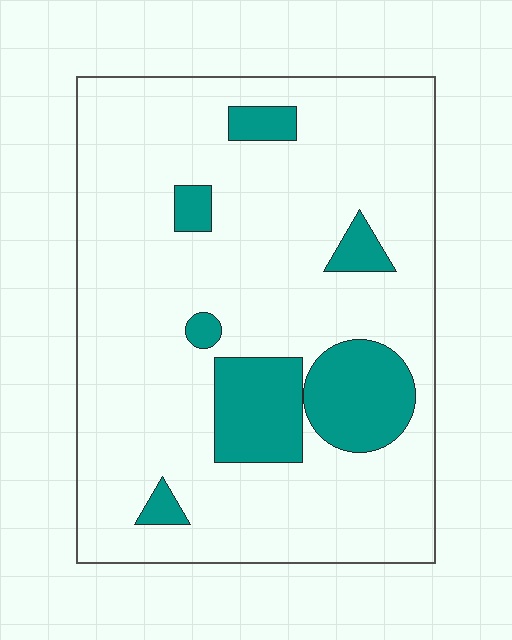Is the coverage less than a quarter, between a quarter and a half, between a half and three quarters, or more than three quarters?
Less than a quarter.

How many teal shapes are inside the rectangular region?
7.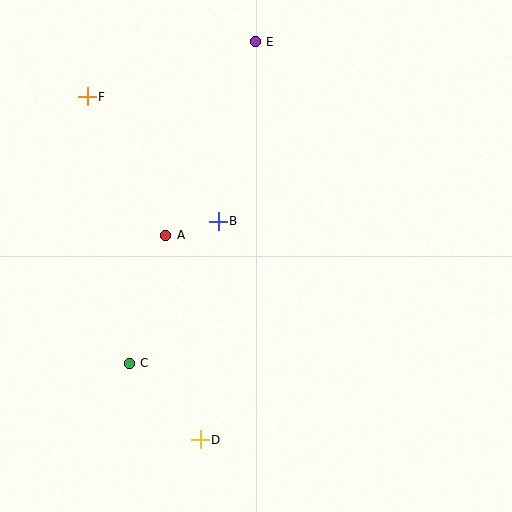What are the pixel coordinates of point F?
Point F is at (87, 97).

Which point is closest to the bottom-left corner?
Point C is closest to the bottom-left corner.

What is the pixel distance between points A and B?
The distance between A and B is 55 pixels.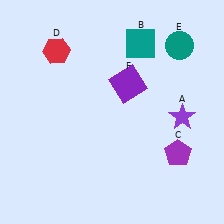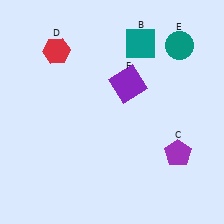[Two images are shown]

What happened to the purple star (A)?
The purple star (A) was removed in Image 2. It was in the bottom-right area of Image 1.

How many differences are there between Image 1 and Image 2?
There is 1 difference between the two images.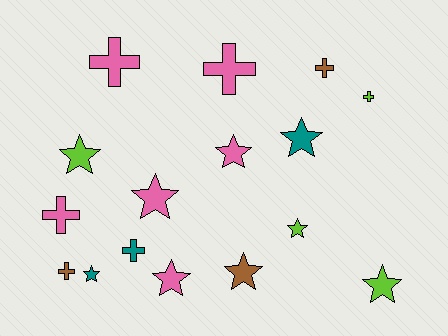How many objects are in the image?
There are 16 objects.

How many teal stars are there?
There are 2 teal stars.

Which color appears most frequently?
Pink, with 6 objects.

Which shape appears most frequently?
Star, with 9 objects.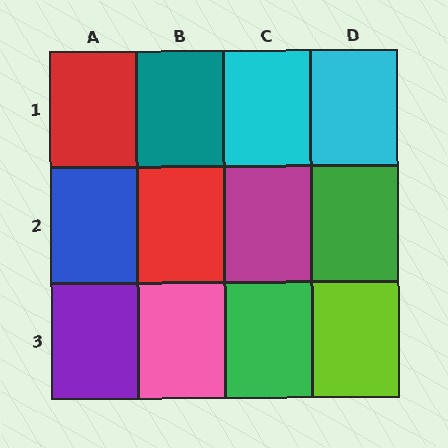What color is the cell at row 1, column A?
Red.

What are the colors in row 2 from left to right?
Blue, red, magenta, green.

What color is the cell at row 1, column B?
Teal.